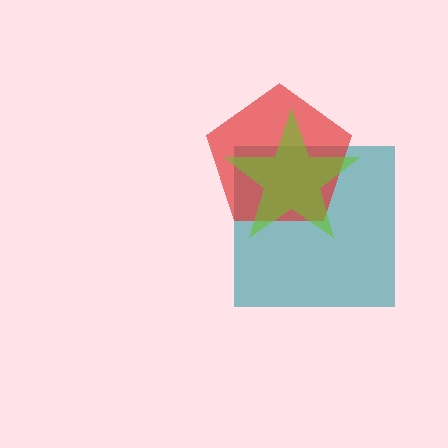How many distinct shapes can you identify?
There are 3 distinct shapes: a teal square, a red pentagon, a lime star.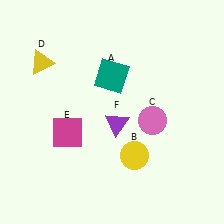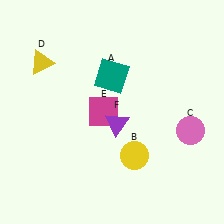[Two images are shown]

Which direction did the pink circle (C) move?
The pink circle (C) moved right.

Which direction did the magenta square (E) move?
The magenta square (E) moved right.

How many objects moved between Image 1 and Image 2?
2 objects moved between the two images.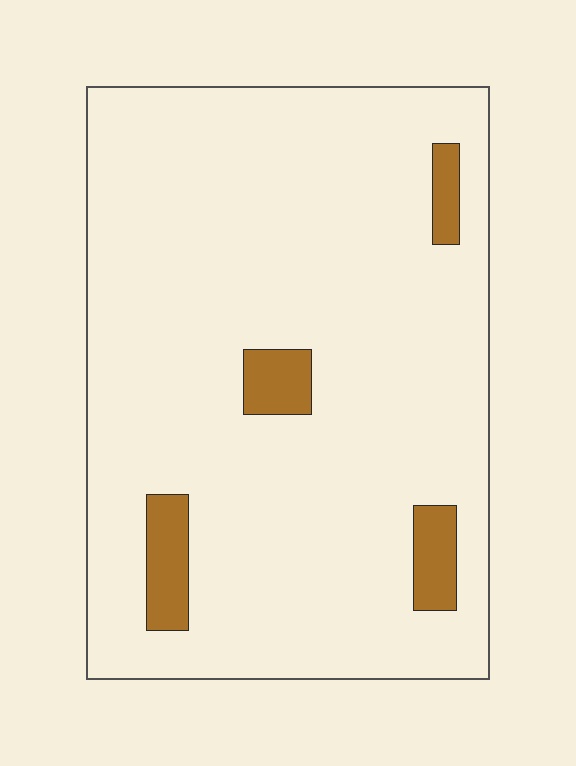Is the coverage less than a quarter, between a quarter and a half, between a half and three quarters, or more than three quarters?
Less than a quarter.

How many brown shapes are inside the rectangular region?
4.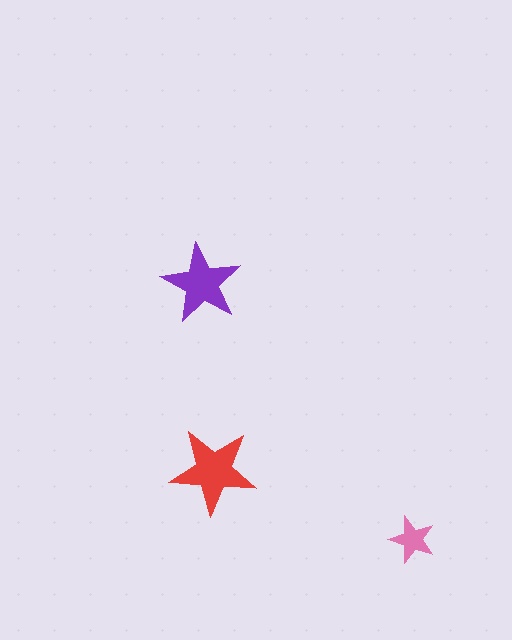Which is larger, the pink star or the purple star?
The purple one.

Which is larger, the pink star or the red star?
The red one.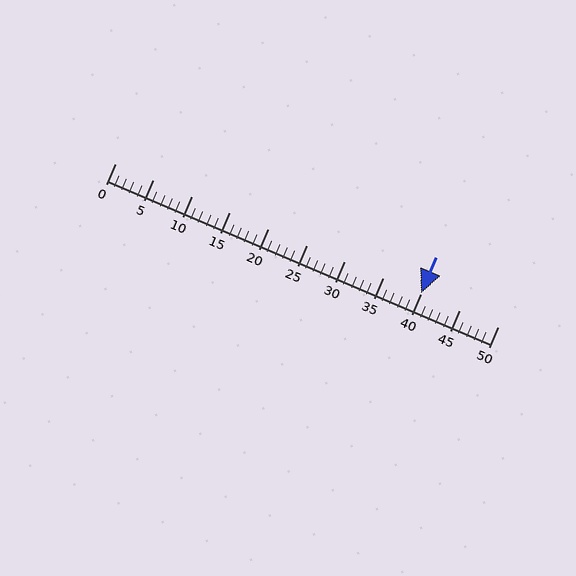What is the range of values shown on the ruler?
The ruler shows values from 0 to 50.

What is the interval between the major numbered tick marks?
The major tick marks are spaced 5 units apart.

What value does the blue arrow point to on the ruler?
The blue arrow points to approximately 40.